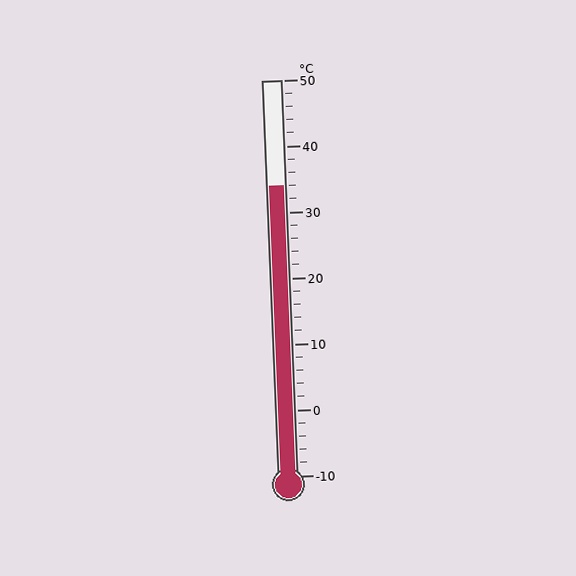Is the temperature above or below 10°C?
The temperature is above 10°C.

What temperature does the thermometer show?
The thermometer shows approximately 34°C.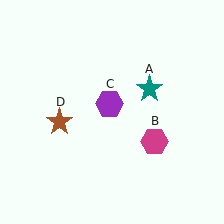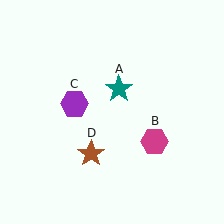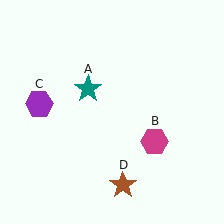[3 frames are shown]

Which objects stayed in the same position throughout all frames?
Magenta hexagon (object B) remained stationary.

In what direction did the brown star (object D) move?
The brown star (object D) moved down and to the right.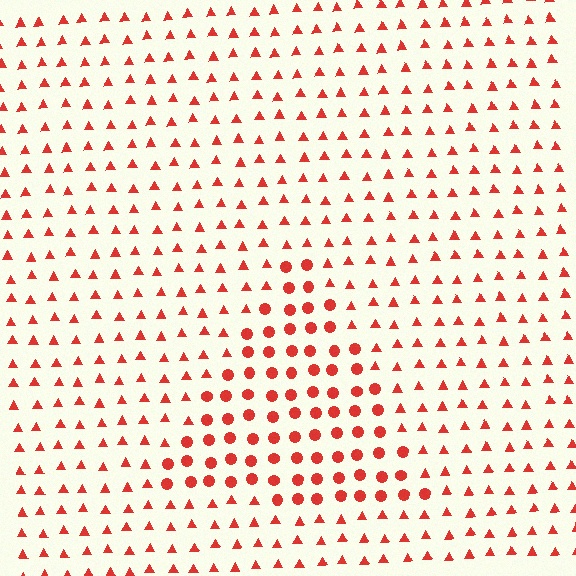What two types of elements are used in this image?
The image uses circles inside the triangle region and triangles outside it.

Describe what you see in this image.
The image is filled with small red elements arranged in a uniform grid. A triangle-shaped region contains circles, while the surrounding area contains triangles. The boundary is defined purely by the change in element shape.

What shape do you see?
I see a triangle.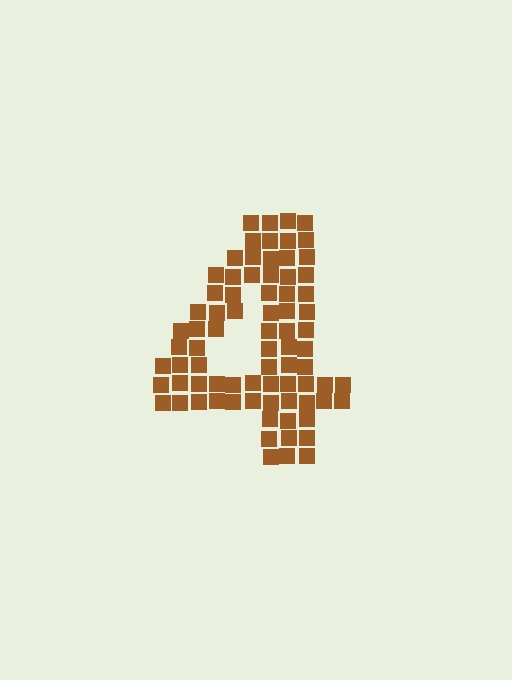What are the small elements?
The small elements are squares.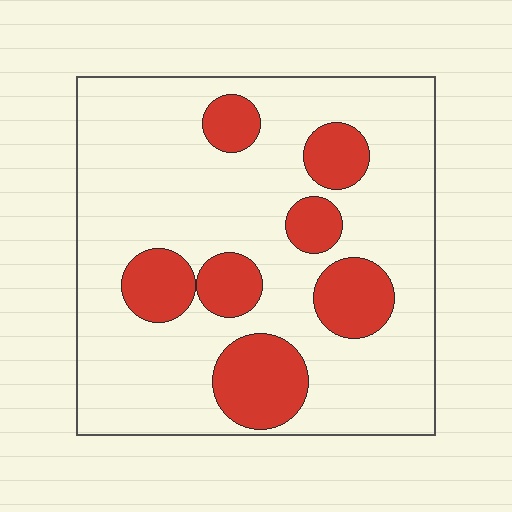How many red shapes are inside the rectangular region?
7.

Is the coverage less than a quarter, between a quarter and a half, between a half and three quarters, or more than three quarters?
Less than a quarter.